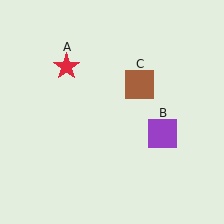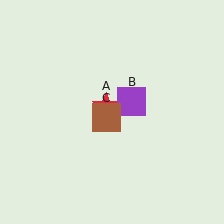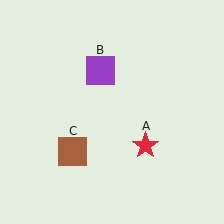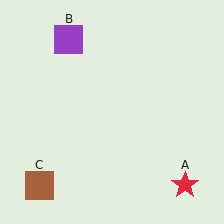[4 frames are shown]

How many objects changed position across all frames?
3 objects changed position: red star (object A), purple square (object B), brown square (object C).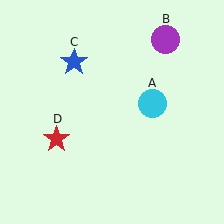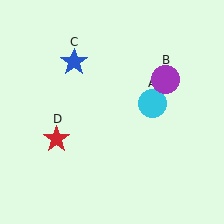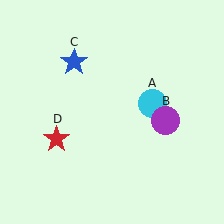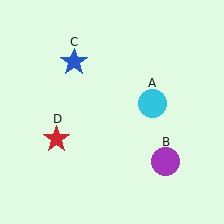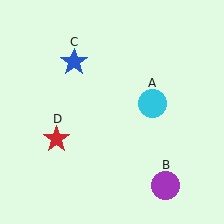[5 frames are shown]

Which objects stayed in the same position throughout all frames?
Cyan circle (object A) and blue star (object C) and red star (object D) remained stationary.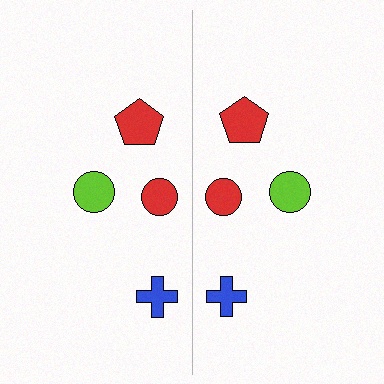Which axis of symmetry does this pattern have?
The pattern has a vertical axis of symmetry running through the center of the image.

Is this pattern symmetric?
Yes, this pattern has bilateral (reflection) symmetry.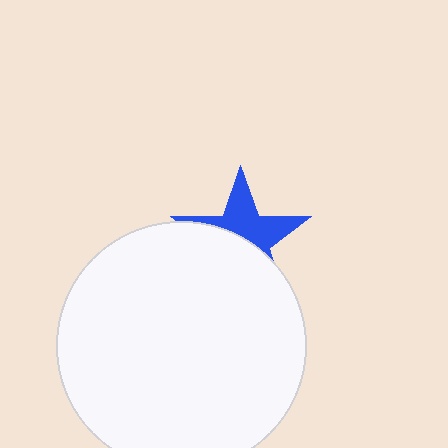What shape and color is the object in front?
The object in front is a white circle.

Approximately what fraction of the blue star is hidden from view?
Roughly 52% of the blue star is hidden behind the white circle.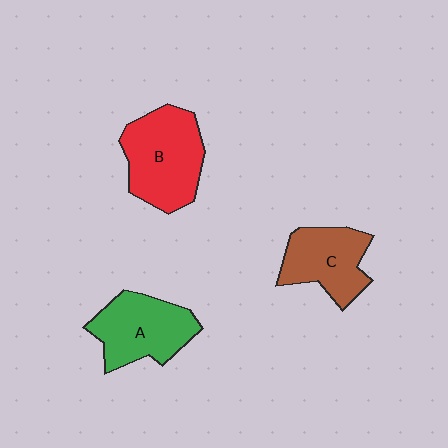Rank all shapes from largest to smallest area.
From largest to smallest: B (red), A (green), C (brown).